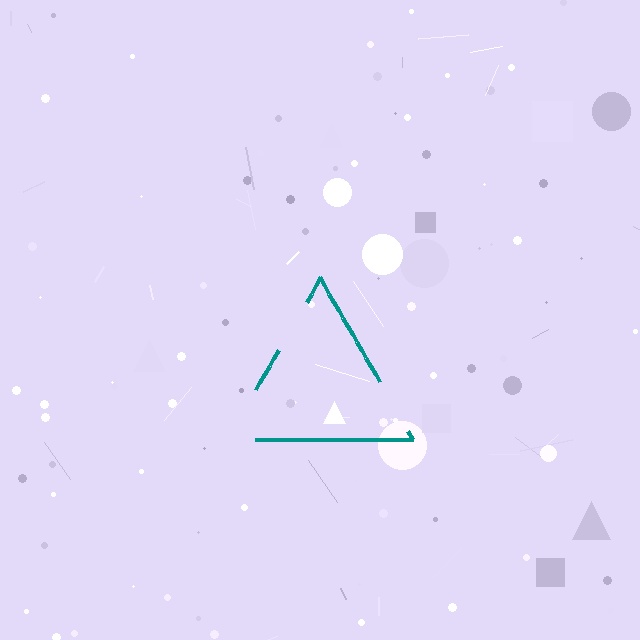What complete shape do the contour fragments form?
The contour fragments form a triangle.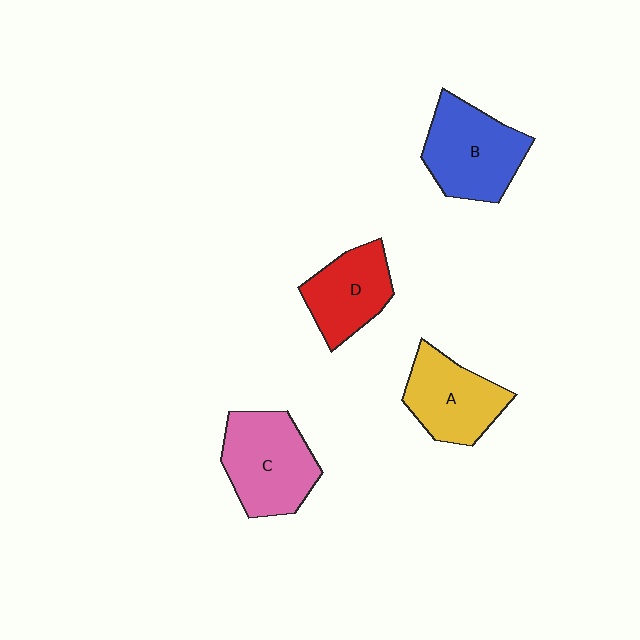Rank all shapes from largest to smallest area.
From largest to smallest: C (pink), B (blue), A (yellow), D (red).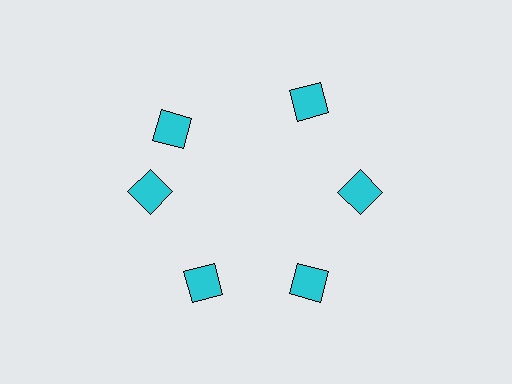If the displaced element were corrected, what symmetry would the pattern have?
It would have 6-fold rotational symmetry — the pattern would map onto itself every 60 degrees.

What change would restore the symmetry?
The symmetry would be restored by rotating it back into even spacing with its neighbors so that all 6 diamonds sit at equal angles and equal distance from the center.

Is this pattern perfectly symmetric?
No. The 6 cyan diamonds are arranged in a ring, but one element near the 11 o'clock position is rotated out of alignment along the ring, breaking the 6-fold rotational symmetry.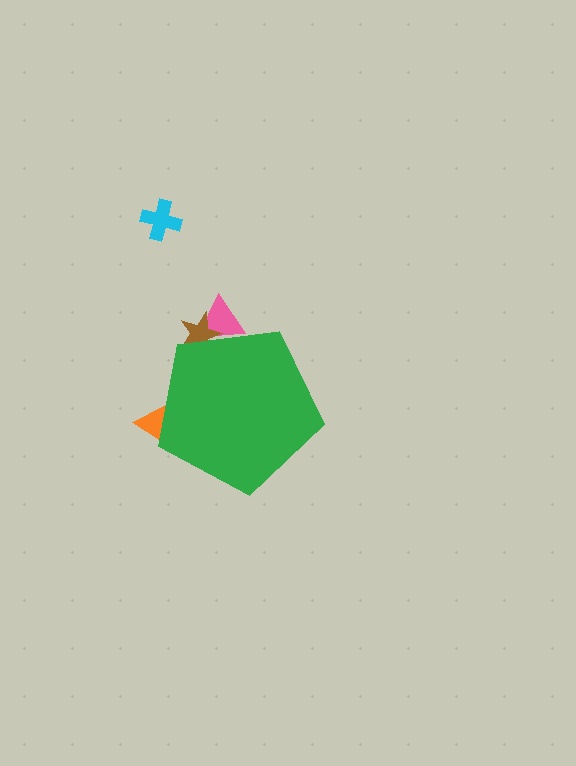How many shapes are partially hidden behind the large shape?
3 shapes are partially hidden.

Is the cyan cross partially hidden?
No, the cyan cross is fully visible.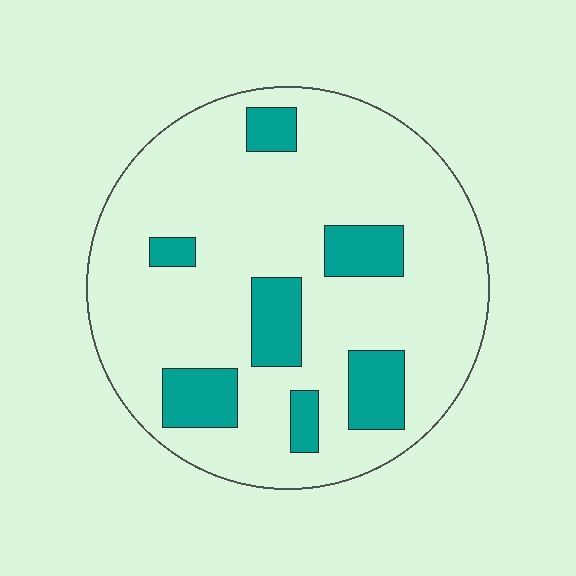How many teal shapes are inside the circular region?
7.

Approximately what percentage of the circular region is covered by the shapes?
Approximately 20%.